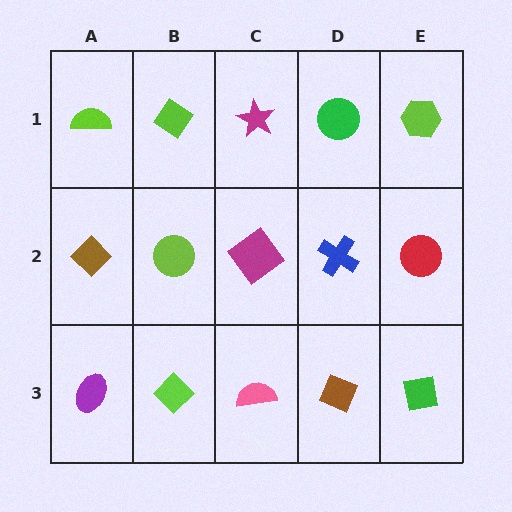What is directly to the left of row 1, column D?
A magenta star.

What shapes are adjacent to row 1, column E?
A red circle (row 2, column E), a green circle (row 1, column D).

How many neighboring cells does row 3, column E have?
2.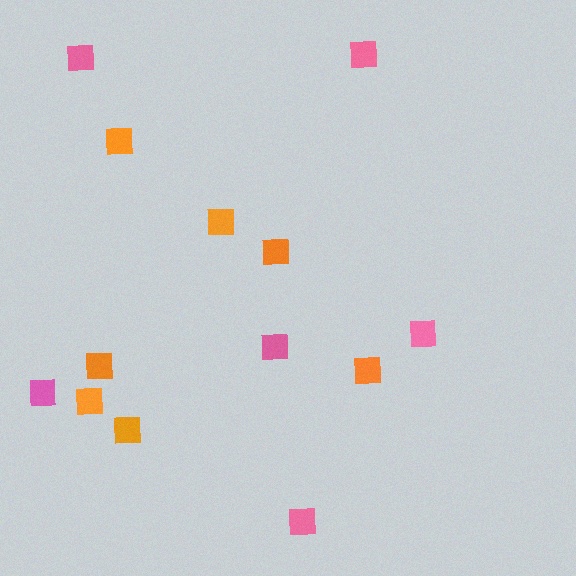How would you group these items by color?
There are 2 groups: one group of pink squares (6) and one group of orange squares (7).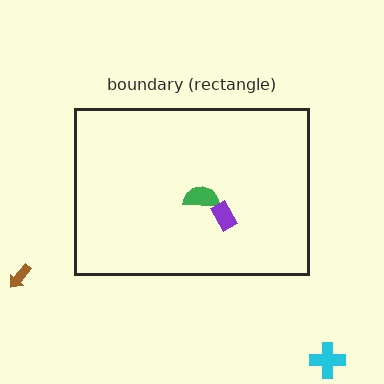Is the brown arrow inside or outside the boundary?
Outside.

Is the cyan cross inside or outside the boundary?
Outside.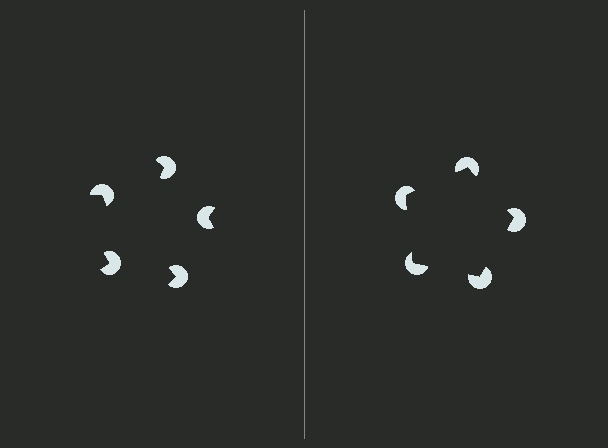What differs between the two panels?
The pac-man discs are positioned identically on both sides; only the wedge orientations differ. On the right they align to a pentagon; on the left they are misaligned.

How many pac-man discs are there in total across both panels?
10 — 5 on each side.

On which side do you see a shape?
An illusory pentagon appears on the right side. On the left side the wedge cuts are rotated, so no coherent shape forms.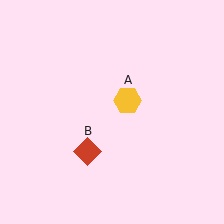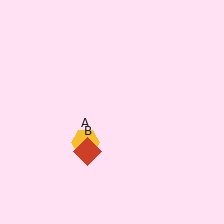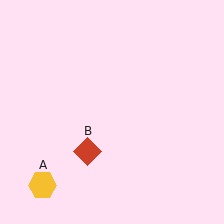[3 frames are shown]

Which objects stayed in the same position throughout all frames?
Red diamond (object B) remained stationary.